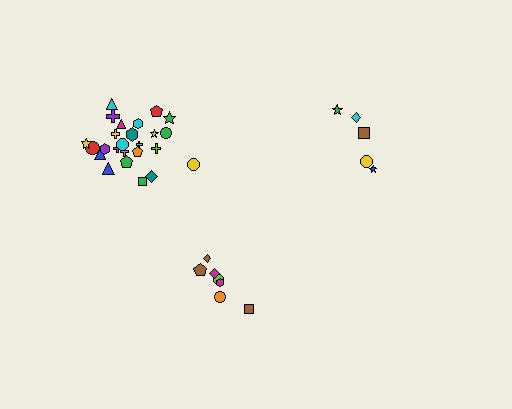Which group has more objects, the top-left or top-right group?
The top-left group.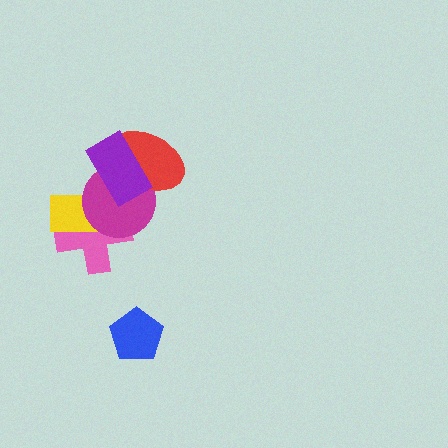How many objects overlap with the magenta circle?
4 objects overlap with the magenta circle.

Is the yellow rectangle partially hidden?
Yes, it is partially covered by another shape.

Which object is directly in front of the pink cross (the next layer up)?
The yellow rectangle is directly in front of the pink cross.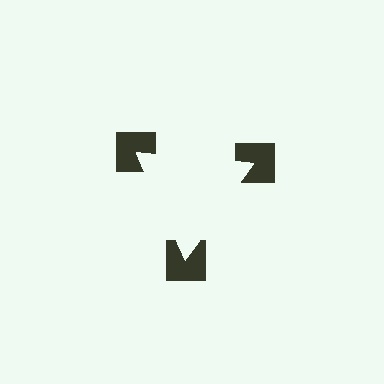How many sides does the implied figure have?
3 sides.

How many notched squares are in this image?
There are 3 — one at each vertex of the illusory triangle.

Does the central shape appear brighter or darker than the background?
It typically appears slightly brighter than the background, even though no actual brightness change is drawn.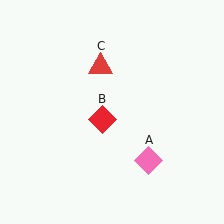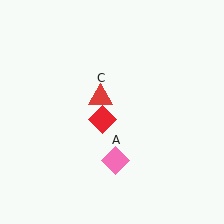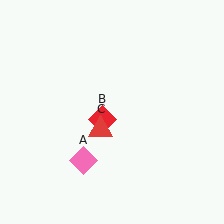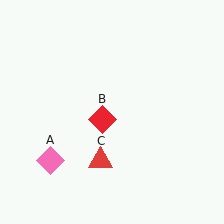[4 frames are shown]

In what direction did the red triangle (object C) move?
The red triangle (object C) moved down.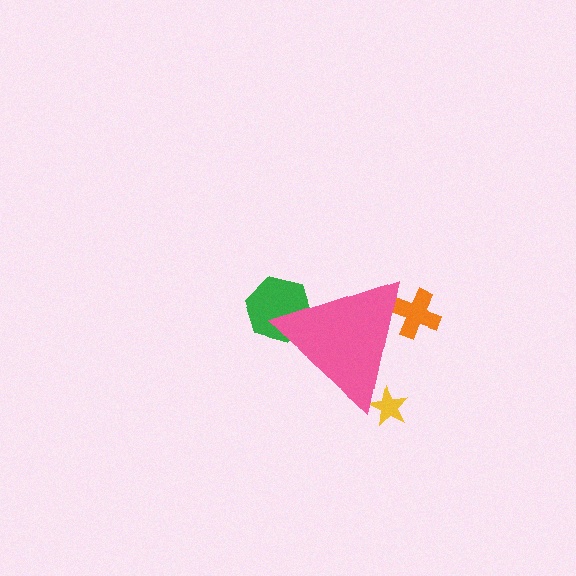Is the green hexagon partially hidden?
Yes, the green hexagon is partially hidden behind the pink triangle.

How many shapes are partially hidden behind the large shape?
3 shapes are partially hidden.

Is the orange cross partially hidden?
Yes, the orange cross is partially hidden behind the pink triangle.